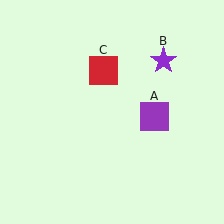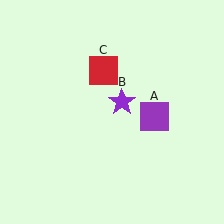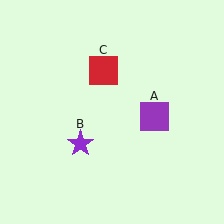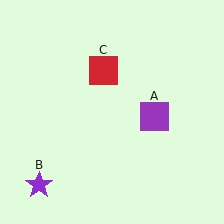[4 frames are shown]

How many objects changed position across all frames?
1 object changed position: purple star (object B).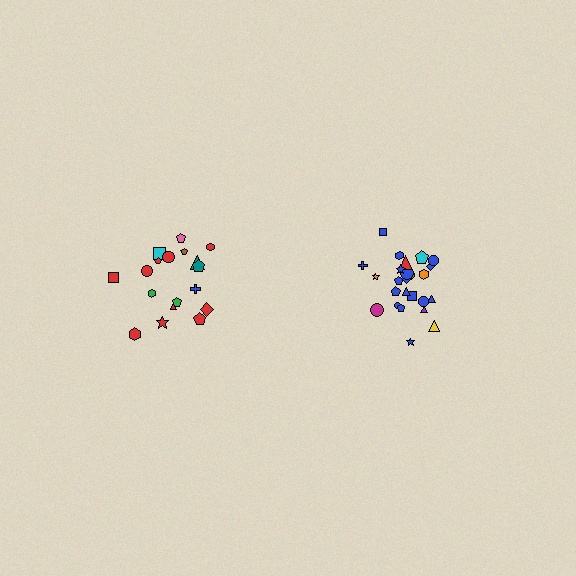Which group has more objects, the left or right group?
The right group.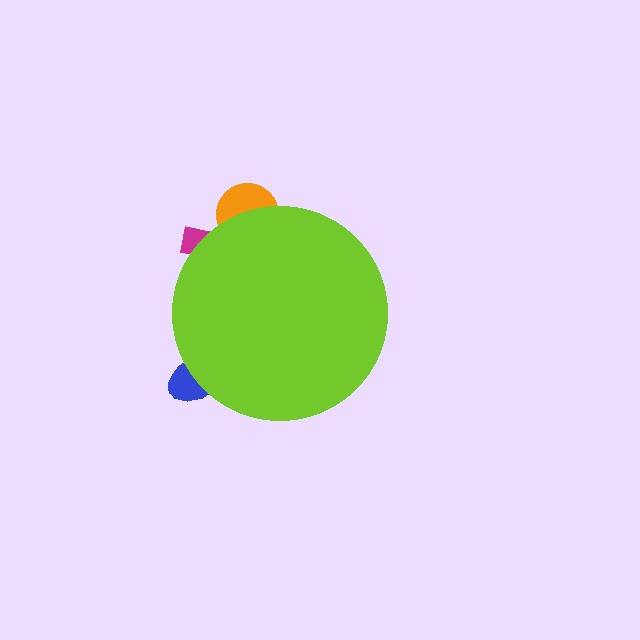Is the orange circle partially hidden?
Yes, the orange circle is partially hidden behind the lime circle.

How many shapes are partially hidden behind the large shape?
3 shapes are partially hidden.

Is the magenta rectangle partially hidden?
Yes, the magenta rectangle is partially hidden behind the lime circle.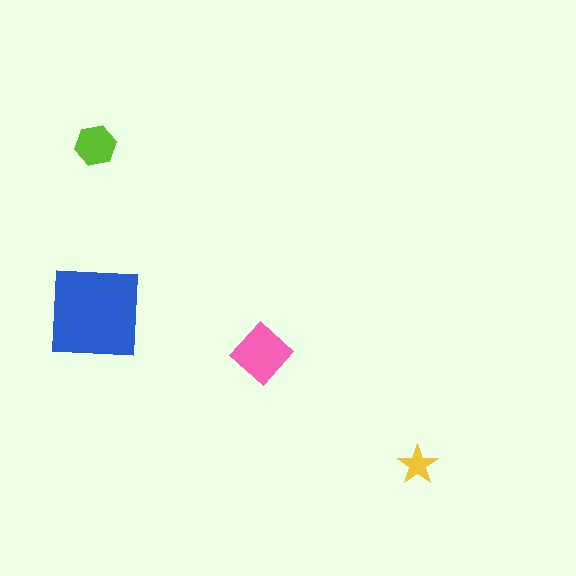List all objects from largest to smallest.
The blue square, the pink diamond, the lime hexagon, the yellow star.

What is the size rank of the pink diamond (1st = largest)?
2nd.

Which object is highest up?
The lime hexagon is topmost.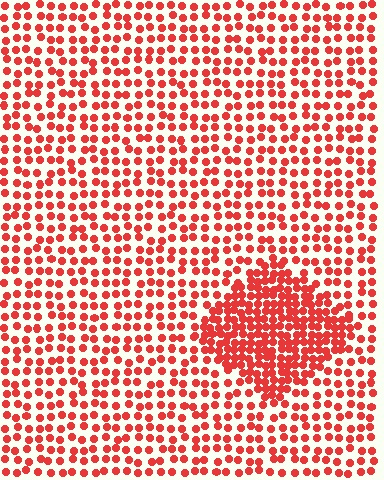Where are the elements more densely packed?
The elements are more densely packed inside the diamond boundary.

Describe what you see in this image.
The image contains small red elements arranged at two different densities. A diamond-shaped region is visible where the elements are more densely packed than the surrounding area.